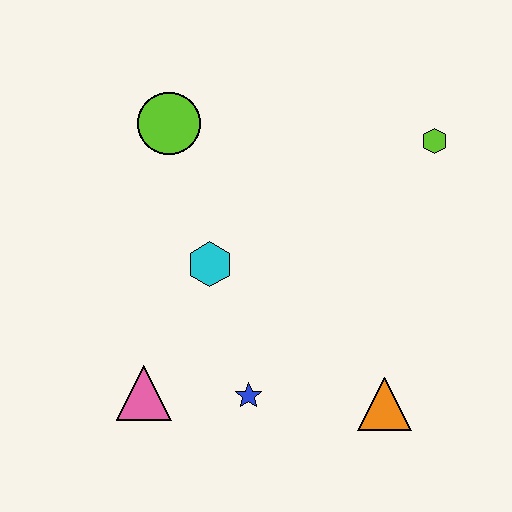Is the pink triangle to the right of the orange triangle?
No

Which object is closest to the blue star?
The pink triangle is closest to the blue star.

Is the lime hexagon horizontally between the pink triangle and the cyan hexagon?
No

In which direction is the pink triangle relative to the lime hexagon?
The pink triangle is to the left of the lime hexagon.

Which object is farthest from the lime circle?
The orange triangle is farthest from the lime circle.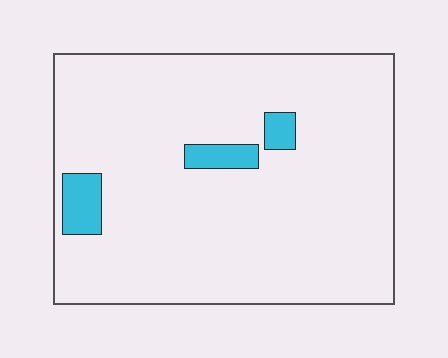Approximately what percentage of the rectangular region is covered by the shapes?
Approximately 5%.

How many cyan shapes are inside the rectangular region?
3.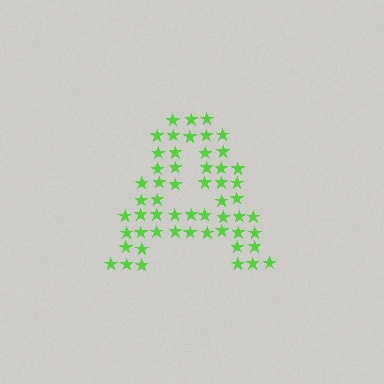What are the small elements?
The small elements are stars.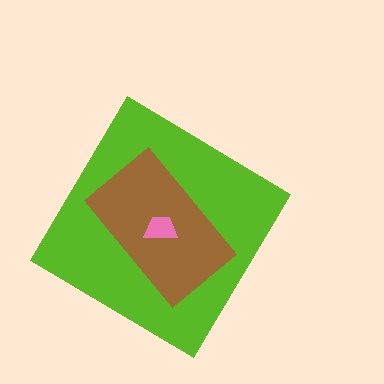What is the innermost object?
The pink trapezoid.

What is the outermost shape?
The lime diamond.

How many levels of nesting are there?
3.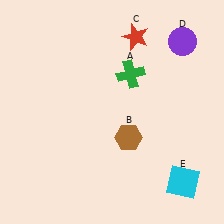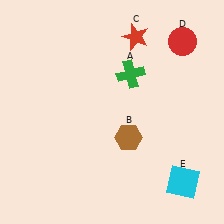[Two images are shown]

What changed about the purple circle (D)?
In Image 1, D is purple. In Image 2, it changed to red.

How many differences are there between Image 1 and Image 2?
There is 1 difference between the two images.